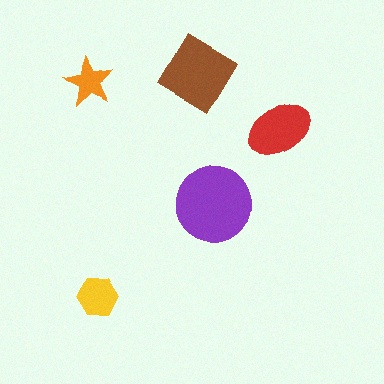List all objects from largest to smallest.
The purple circle, the brown diamond, the red ellipse, the yellow hexagon, the orange star.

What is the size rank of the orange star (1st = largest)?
5th.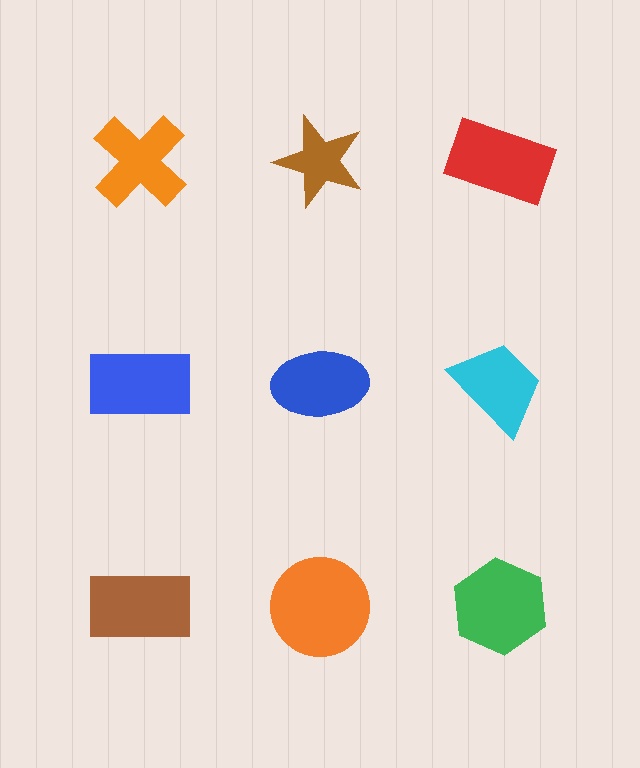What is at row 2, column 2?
A blue ellipse.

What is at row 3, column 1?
A brown rectangle.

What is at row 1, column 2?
A brown star.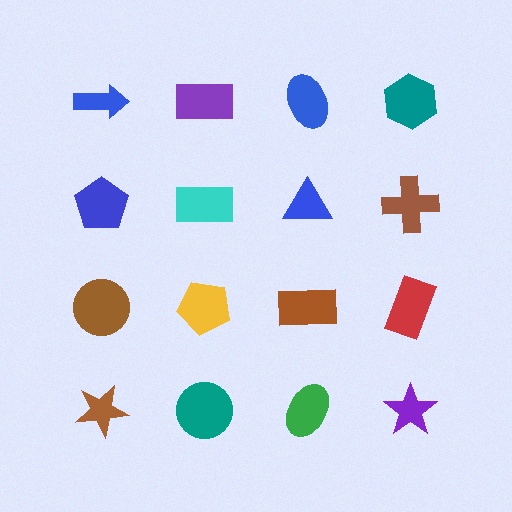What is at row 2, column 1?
A blue pentagon.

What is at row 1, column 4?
A teal hexagon.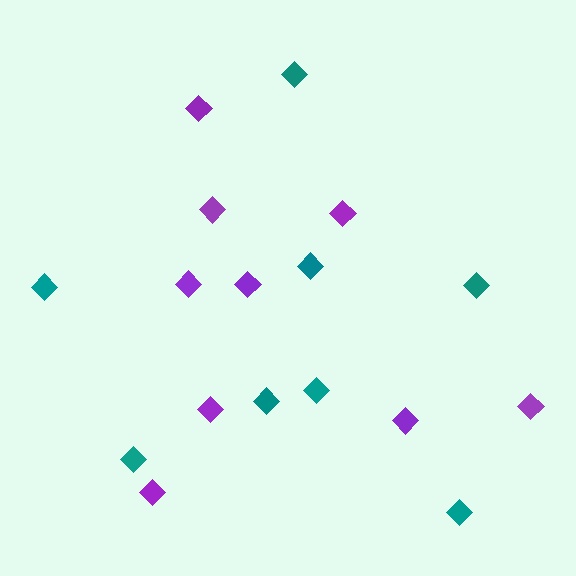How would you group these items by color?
There are 2 groups: one group of purple diamonds (9) and one group of teal diamonds (8).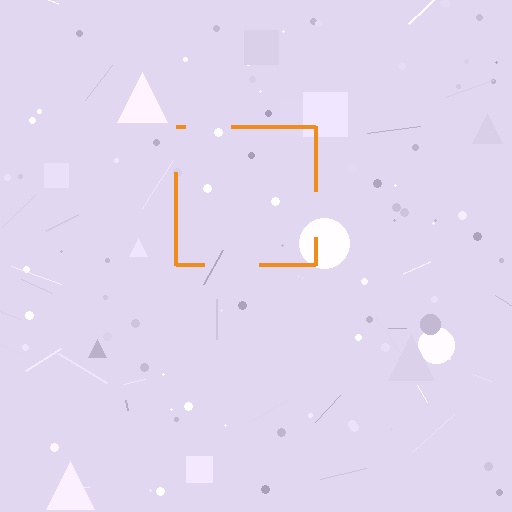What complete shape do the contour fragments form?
The contour fragments form a square.